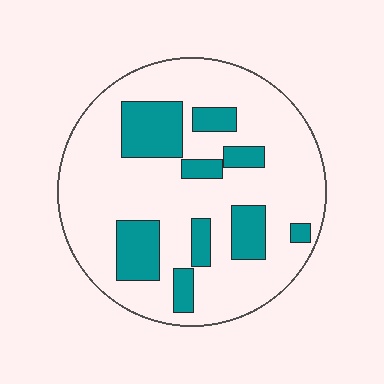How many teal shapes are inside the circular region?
9.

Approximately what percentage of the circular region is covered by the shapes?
Approximately 25%.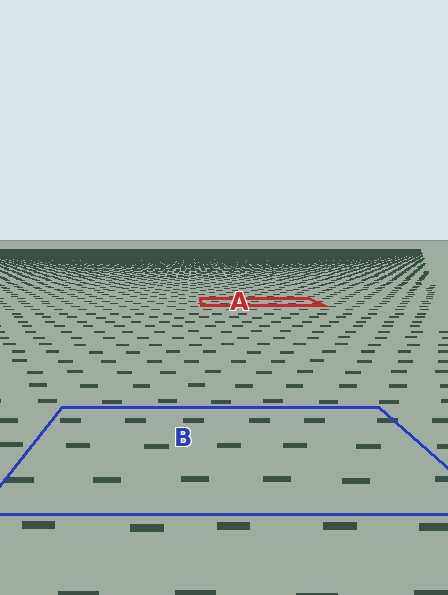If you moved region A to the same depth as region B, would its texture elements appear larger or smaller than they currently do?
They would appear larger. At a closer depth, the same texture elements are projected at a bigger on-screen size.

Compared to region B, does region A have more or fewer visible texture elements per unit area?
Region A has more texture elements per unit area — they are packed more densely because it is farther away.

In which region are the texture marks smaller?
The texture marks are smaller in region A, because it is farther away.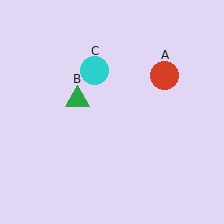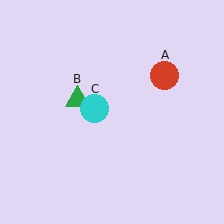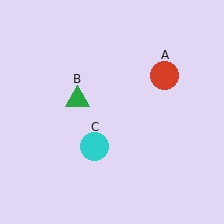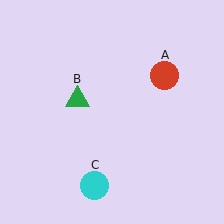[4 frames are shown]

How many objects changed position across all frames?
1 object changed position: cyan circle (object C).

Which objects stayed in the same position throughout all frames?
Red circle (object A) and green triangle (object B) remained stationary.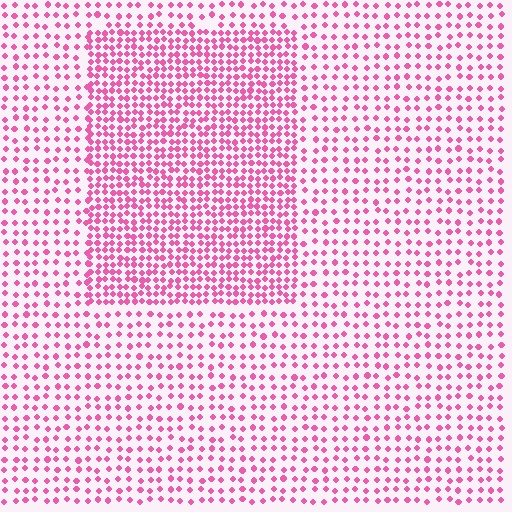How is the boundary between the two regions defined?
The boundary is defined by a change in element density (approximately 2.0x ratio). All elements are the same color, size, and shape.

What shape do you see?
I see a rectangle.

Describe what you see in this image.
The image contains small pink elements arranged at two different densities. A rectangle-shaped region is visible where the elements are more densely packed than the surrounding area.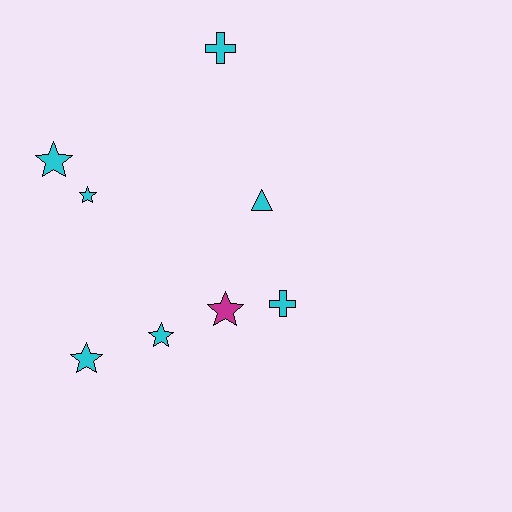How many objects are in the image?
There are 8 objects.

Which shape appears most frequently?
Star, with 5 objects.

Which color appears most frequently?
Cyan, with 7 objects.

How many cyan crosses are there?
There are 2 cyan crosses.